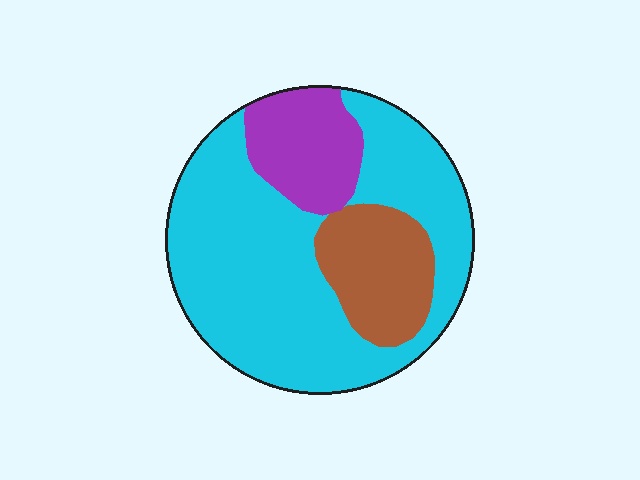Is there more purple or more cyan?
Cyan.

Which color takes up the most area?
Cyan, at roughly 65%.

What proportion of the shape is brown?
Brown takes up between a sixth and a third of the shape.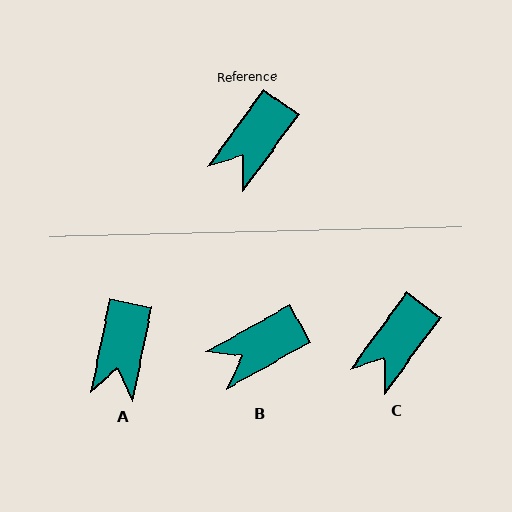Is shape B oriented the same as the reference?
No, it is off by about 25 degrees.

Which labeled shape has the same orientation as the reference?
C.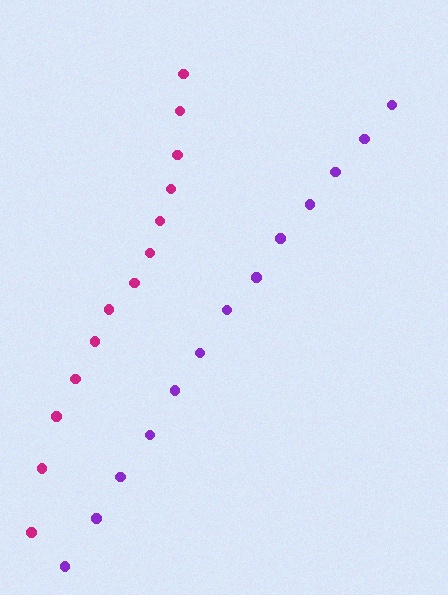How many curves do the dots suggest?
There are 2 distinct paths.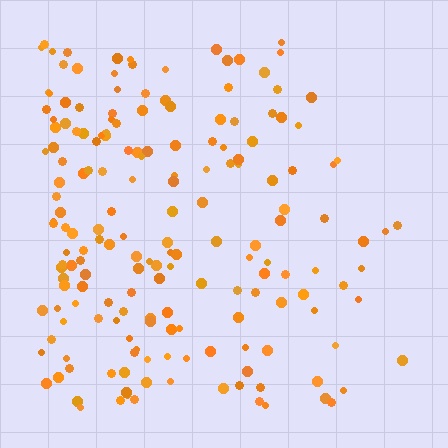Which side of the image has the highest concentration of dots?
The left.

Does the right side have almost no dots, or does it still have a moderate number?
Still a moderate number, just noticeably fewer than the left.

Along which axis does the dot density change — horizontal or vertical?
Horizontal.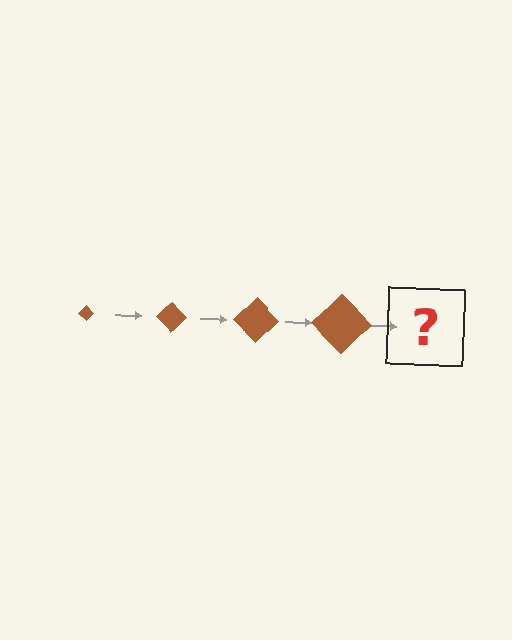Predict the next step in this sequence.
The next step is a brown diamond, larger than the previous one.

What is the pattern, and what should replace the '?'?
The pattern is that the diamond gets progressively larger each step. The '?' should be a brown diamond, larger than the previous one.